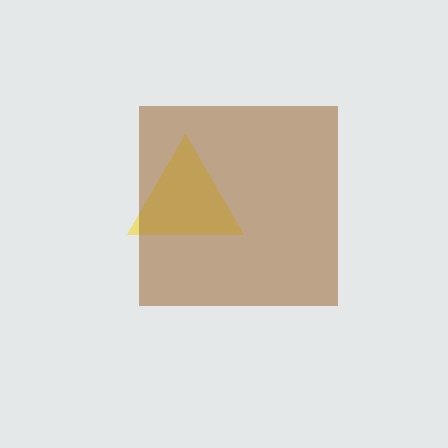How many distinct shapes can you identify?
There are 2 distinct shapes: a yellow triangle, a brown square.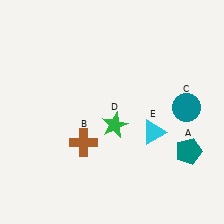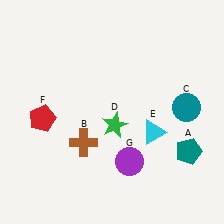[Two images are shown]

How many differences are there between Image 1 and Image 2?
There are 2 differences between the two images.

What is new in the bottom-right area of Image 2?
A purple circle (G) was added in the bottom-right area of Image 2.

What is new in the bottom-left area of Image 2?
A red pentagon (F) was added in the bottom-left area of Image 2.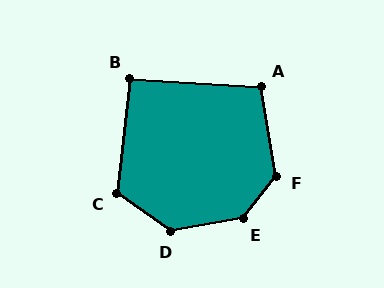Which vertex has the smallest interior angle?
B, at approximately 93 degrees.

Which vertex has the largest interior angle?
E, at approximately 139 degrees.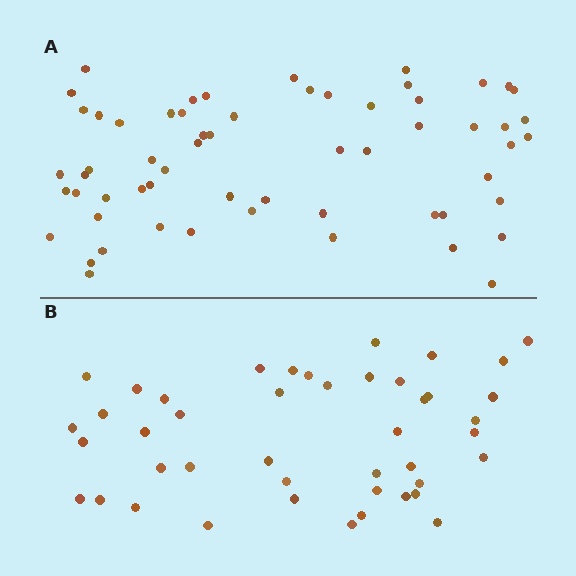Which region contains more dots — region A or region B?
Region A (the top region) has more dots.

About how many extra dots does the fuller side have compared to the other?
Region A has approximately 15 more dots than region B.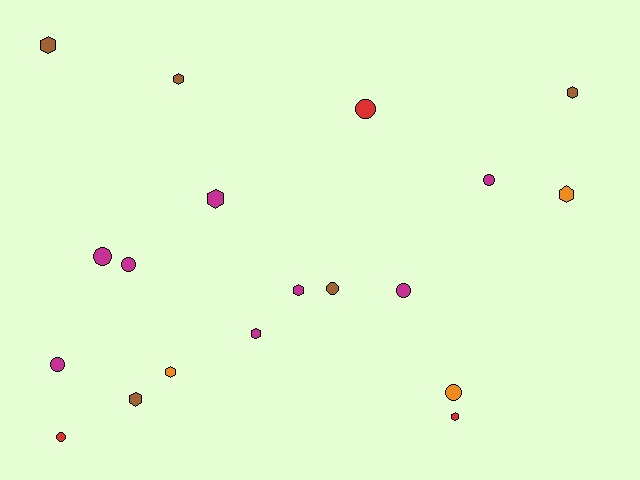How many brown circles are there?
There is 1 brown circle.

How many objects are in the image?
There are 19 objects.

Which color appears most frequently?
Magenta, with 8 objects.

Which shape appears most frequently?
Hexagon, with 10 objects.